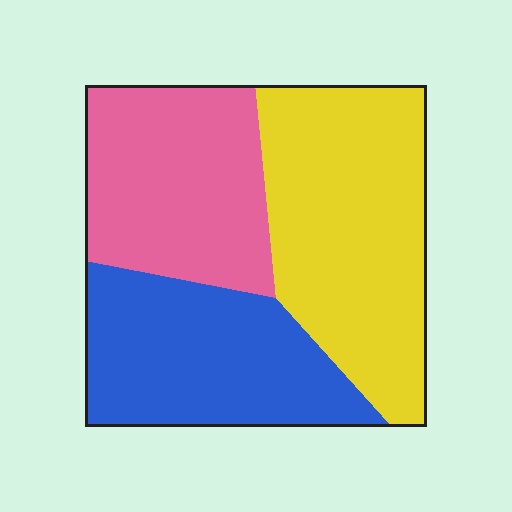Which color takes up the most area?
Yellow, at roughly 40%.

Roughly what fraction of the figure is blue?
Blue takes up between a sixth and a third of the figure.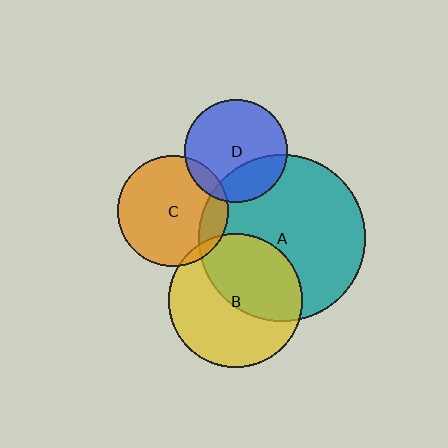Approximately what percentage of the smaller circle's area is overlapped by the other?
Approximately 15%.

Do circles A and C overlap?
Yes.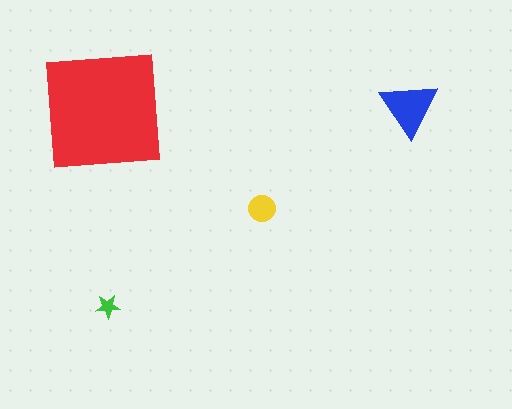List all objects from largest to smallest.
The red square, the blue triangle, the yellow circle, the green star.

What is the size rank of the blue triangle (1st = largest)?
2nd.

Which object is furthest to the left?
The red square is leftmost.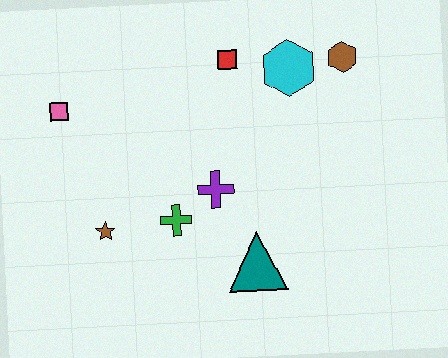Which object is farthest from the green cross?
The brown hexagon is farthest from the green cross.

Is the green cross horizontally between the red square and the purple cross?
No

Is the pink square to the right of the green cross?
No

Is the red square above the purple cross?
Yes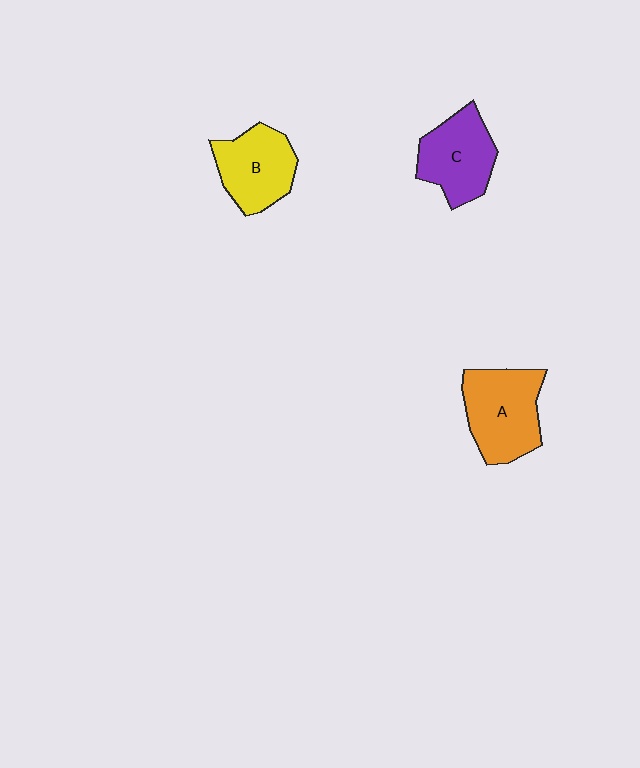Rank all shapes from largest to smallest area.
From largest to smallest: A (orange), C (purple), B (yellow).